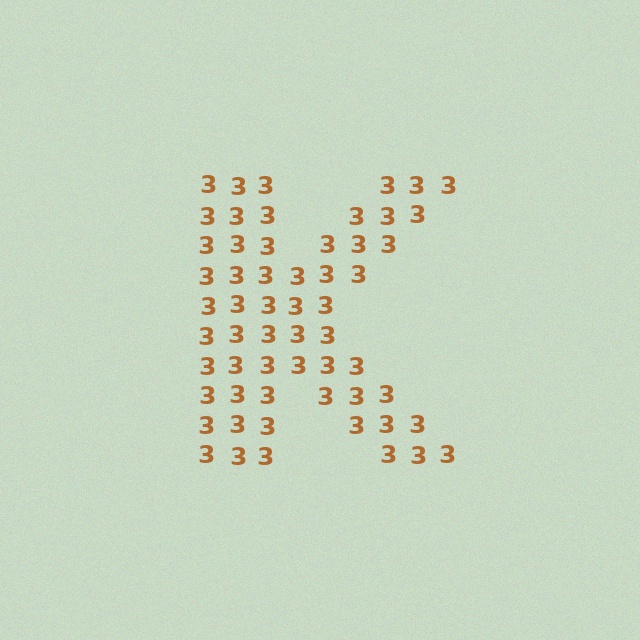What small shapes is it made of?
It is made of small digit 3's.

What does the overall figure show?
The overall figure shows the letter K.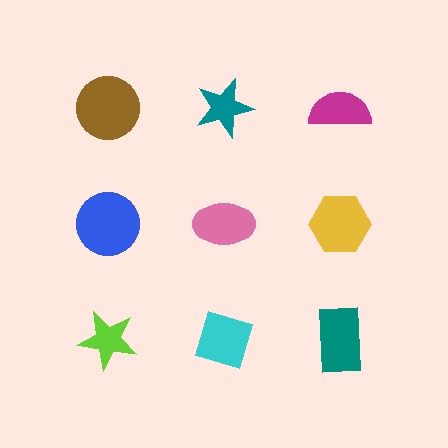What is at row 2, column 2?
A pink ellipse.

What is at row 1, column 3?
A magenta semicircle.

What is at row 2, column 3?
A yellow hexagon.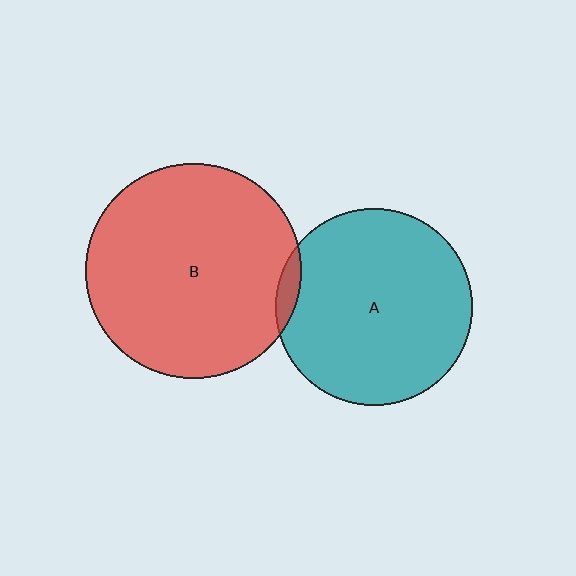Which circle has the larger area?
Circle B (red).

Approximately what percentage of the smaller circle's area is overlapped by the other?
Approximately 5%.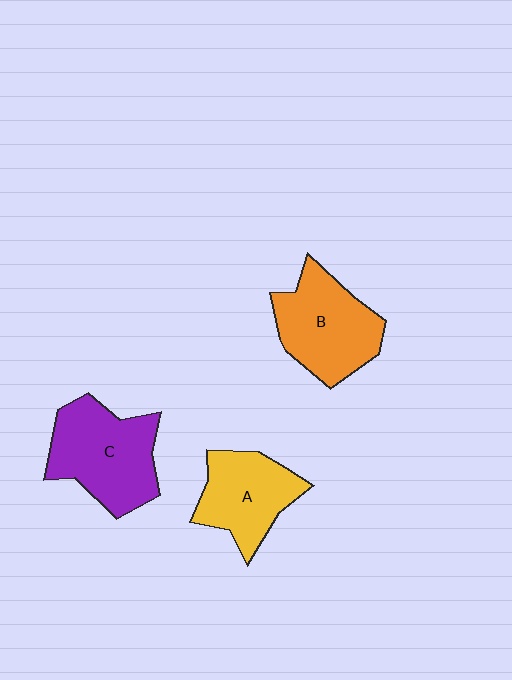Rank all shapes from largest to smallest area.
From largest to smallest: C (purple), B (orange), A (yellow).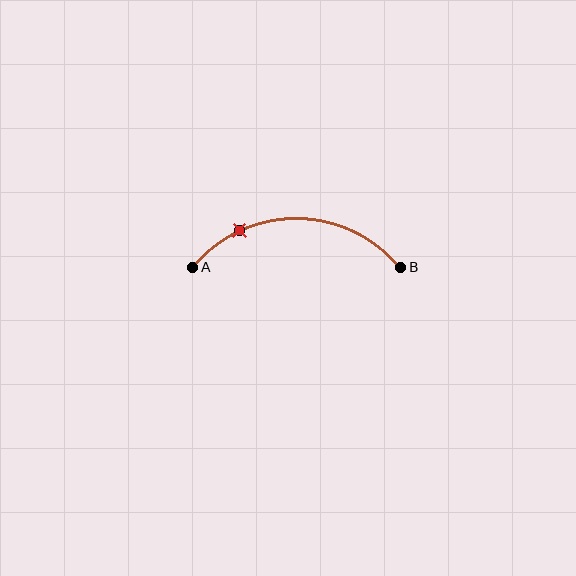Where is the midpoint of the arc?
The arc midpoint is the point on the curve farthest from the straight line joining A and B. It sits above that line.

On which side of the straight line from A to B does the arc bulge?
The arc bulges above the straight line connecting A and B.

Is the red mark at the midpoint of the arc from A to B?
No. The red mark lies on the arc but is closer to endpoint A. The arc midpoint would be at the point on the curve equidistant along the arc from both A and B.